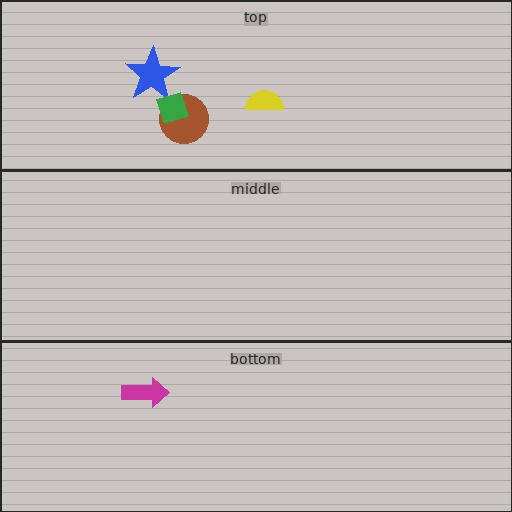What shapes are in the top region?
The brown circle, the blue star, the yellow semicircle, the green diamond.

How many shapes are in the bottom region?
1.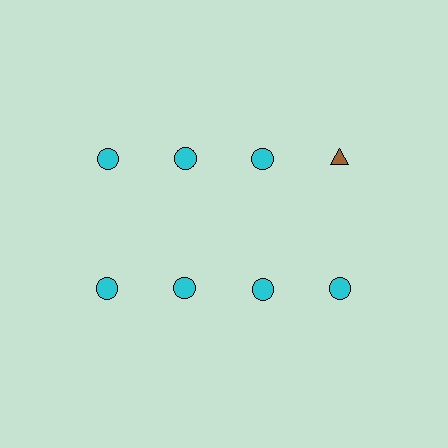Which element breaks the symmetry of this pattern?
The brown triangle in the top row, second from right column breaks the symmetry. All other shapes are cyan circles.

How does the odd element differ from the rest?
It differs in both color (brown instead of cyan) and shape (triangle instead of circle).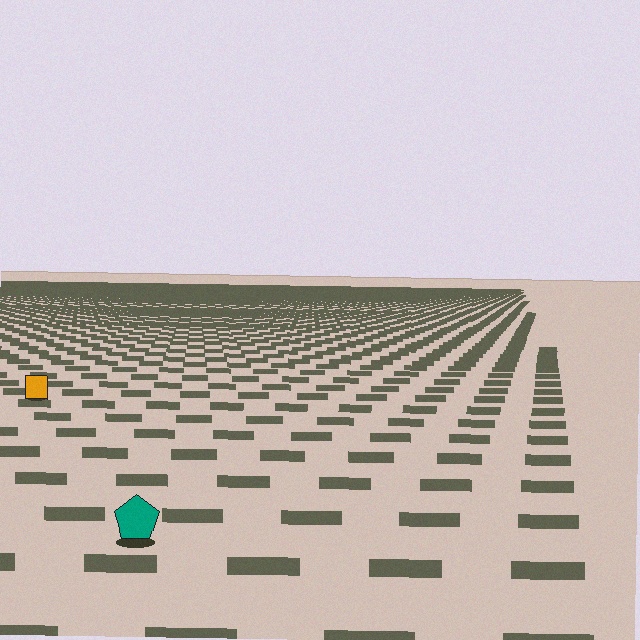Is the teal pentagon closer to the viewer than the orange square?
Yes. The teal pentagon is closer — you can tell from the texture gradient: the ground texture is coarser near it.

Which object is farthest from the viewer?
The orange square is farthest from the viewer. It appears smaller and the ground texture around it is denser.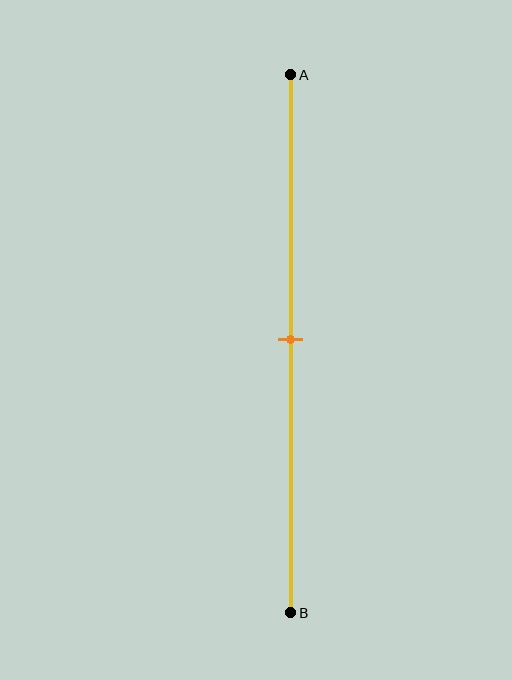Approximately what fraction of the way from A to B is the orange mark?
The orange mark is approximately 50% of the way from A to B.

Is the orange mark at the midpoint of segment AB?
Yes, the mark is approximately at the midpoint.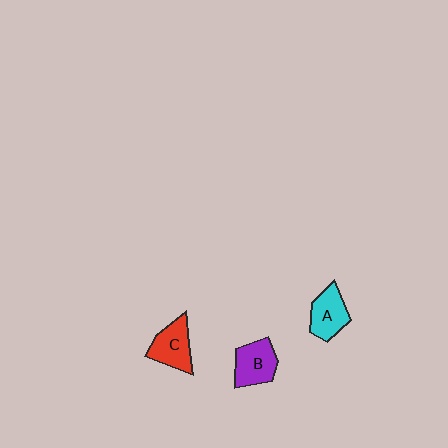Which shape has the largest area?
Shape C (red).